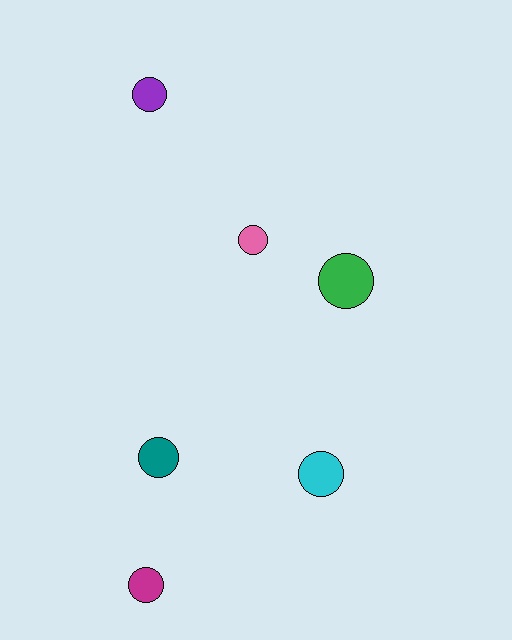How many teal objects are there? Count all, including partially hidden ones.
There is 1 teal object.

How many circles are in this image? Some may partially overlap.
There are 6 circles.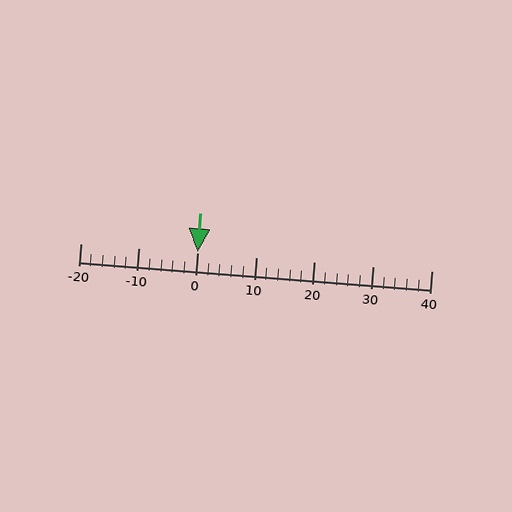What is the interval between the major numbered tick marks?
The major tick marks are spaced 10 units apart.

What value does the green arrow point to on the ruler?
The green arrow points to approximately 0.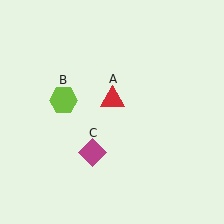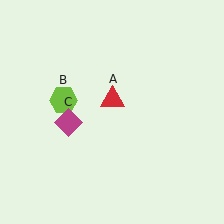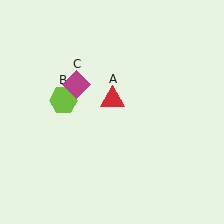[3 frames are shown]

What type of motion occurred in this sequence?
The magenta diamond (object C) rotated clockwise around the center of the scene.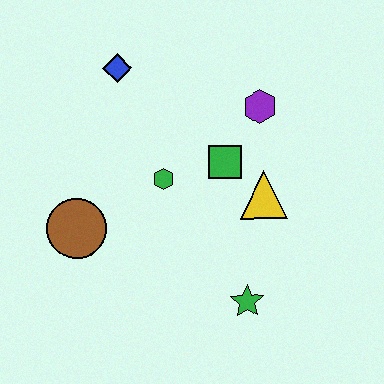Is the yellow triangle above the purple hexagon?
No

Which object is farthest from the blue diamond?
The green star is farthest from the blue diamond.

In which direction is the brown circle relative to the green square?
The brown circle is to the left of the green square.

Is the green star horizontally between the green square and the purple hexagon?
Yes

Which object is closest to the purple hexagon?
The green square is closest to the purple hexagon.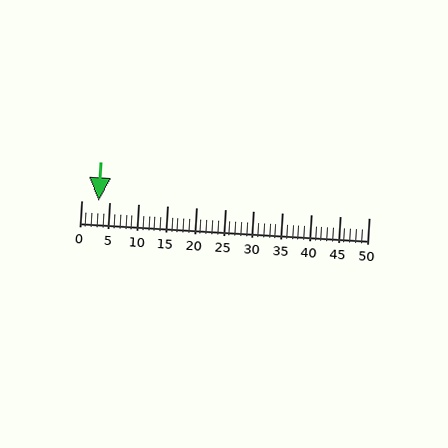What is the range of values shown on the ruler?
The ruler shows values from 0 to 50.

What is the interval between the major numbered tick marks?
The major tick marks are spaced 5 units apart.